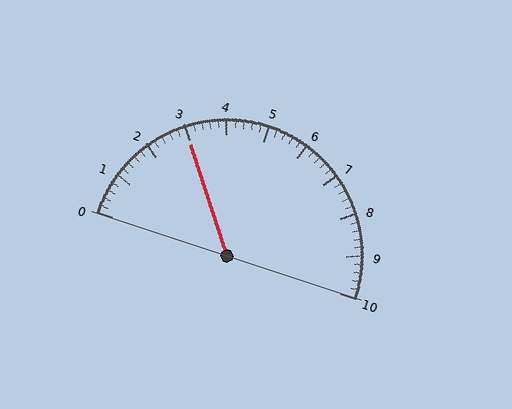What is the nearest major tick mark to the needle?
The nearest major tick mark is 3.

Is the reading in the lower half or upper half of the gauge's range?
The reading is in the lower half of the range (0 to 10).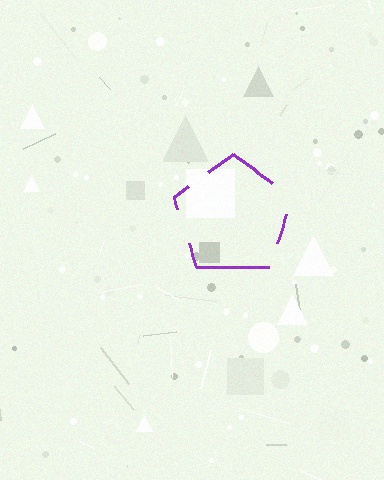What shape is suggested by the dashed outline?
The dashed outline suggests a pentagon.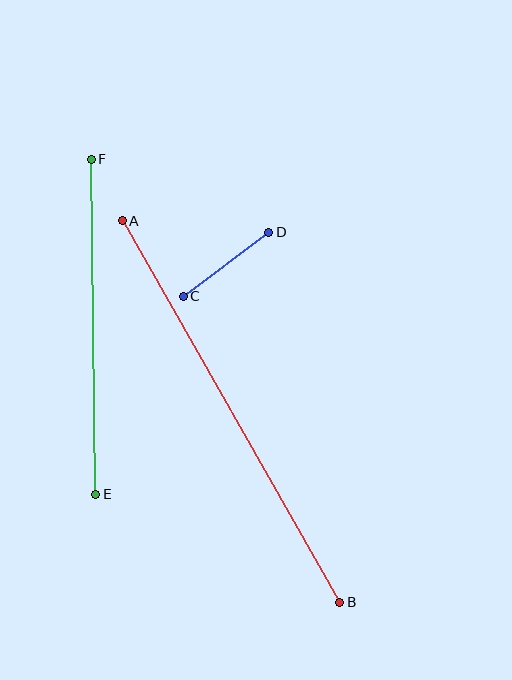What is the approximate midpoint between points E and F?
The midpoint is at approximately (94, 327) pixels.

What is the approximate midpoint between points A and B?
The midpoint is at approximately (231, 412) pixels.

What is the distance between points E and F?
The distance is approximately 335 pixels.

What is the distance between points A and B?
The distance is approximately 440 pixels.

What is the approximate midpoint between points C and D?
The midpoint is at approximately (226, 264) pixels.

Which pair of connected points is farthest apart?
Points A and B are farthest apart.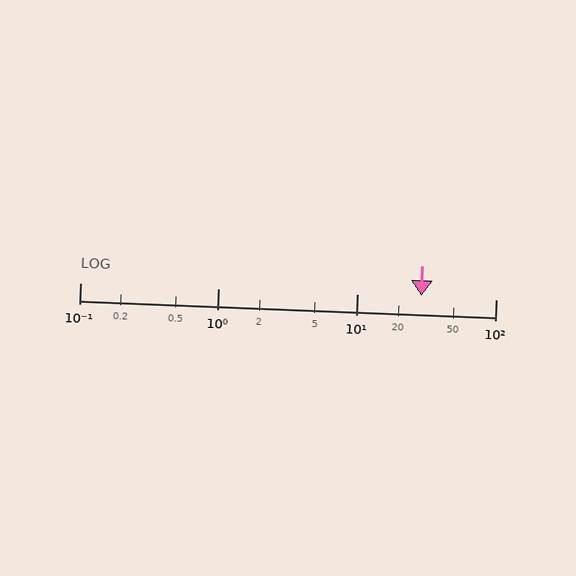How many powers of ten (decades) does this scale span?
The scale spans 3 decades, from 0.1 to 100.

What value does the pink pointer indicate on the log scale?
The pointer indicates approximately 29.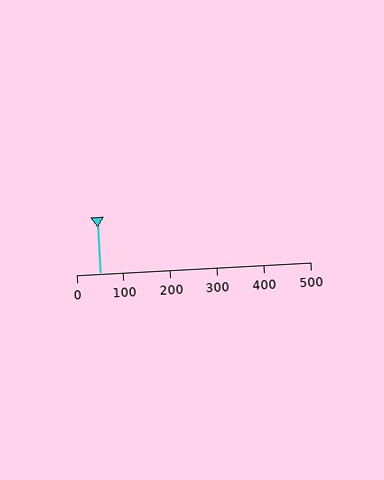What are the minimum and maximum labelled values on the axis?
The axis runs from 0 to 500.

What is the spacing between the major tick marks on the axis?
The major ticks are spaced 100 apart.